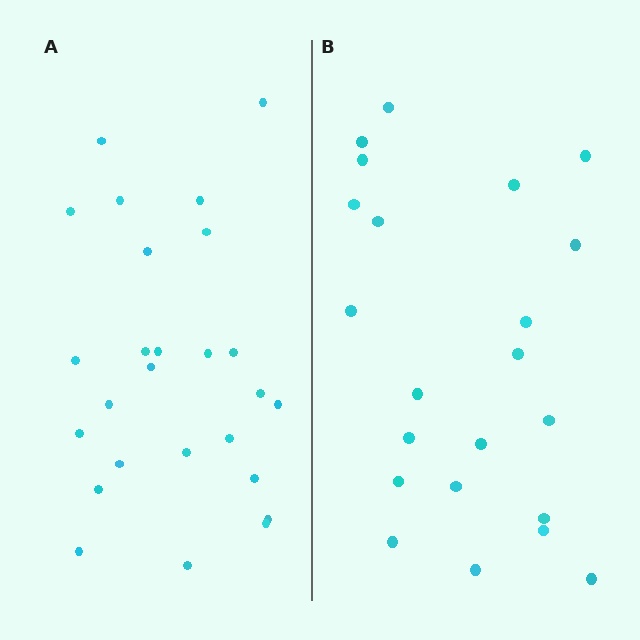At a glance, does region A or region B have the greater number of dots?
Region A (the left region) has more dots.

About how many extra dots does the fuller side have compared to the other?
Region A has about 4 more dots than region B.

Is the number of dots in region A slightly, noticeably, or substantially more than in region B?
Region A has only slightly more — the two regions are fairly close. The ratio is roughly 1.2 to 1.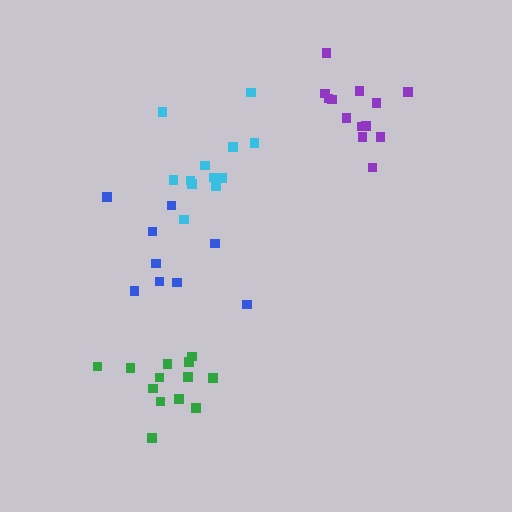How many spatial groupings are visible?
There are 4 spatial groupings.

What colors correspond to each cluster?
The clusters are colored: blue, purple, green, cyan.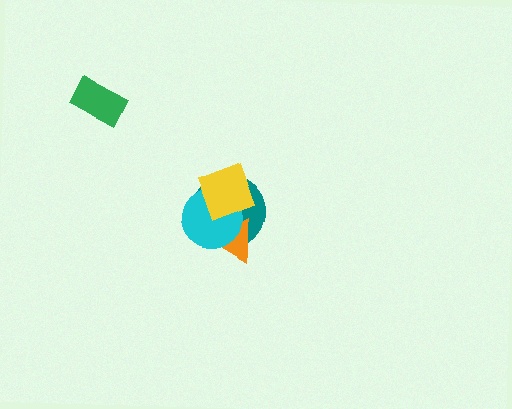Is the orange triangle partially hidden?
Yes, it is partially covered by another shape.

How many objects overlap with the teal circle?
3 objects overlap with the teal circle.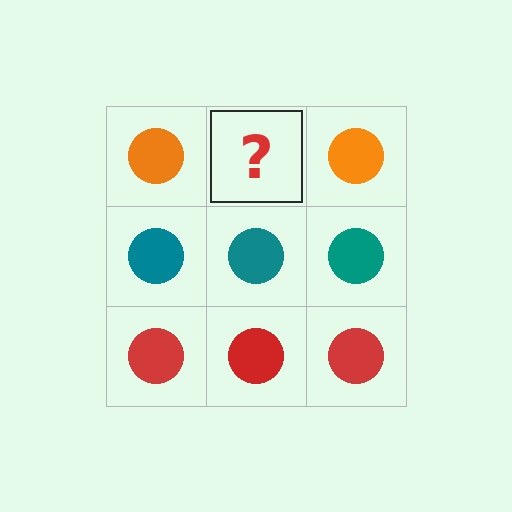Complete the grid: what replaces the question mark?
The question mark should be replaced with an orange circle.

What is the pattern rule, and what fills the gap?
The rule is that each row has a consistent color. The gap should be filled with an orange circle.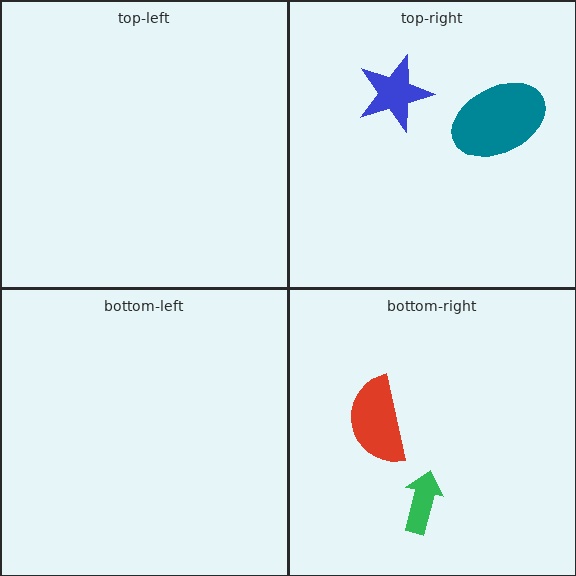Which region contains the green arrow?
The bottom-right region.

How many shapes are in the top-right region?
2.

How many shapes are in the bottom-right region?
2.